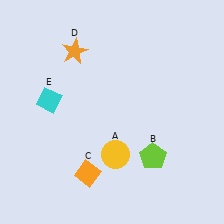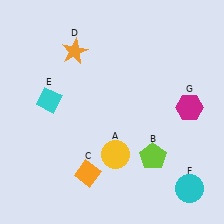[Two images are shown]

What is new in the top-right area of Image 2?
A magenta hexagon (G) was added in the top-right area of Image 2.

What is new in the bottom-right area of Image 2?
A cyan circle (F) was added in the bottom-right area of Image 2.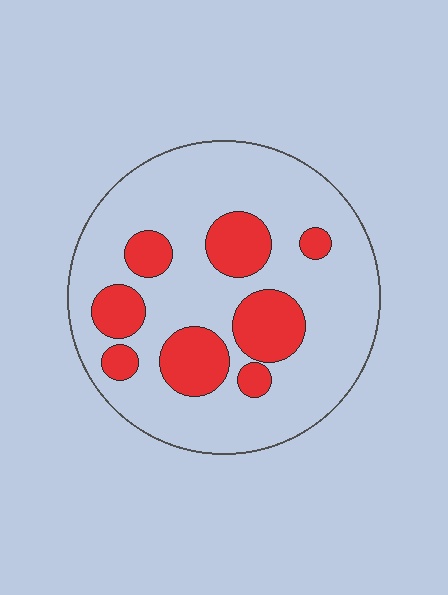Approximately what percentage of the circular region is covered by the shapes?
Approximately 25%.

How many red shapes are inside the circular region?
8.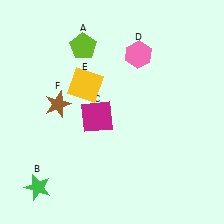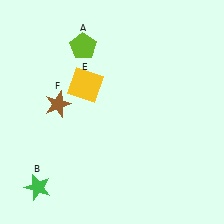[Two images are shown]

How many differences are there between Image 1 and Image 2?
There are 2 differences between the two images.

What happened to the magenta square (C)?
The magenta square (C) was removed in Image 2. It was in the bottom-left area of Image 1.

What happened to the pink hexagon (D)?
The pink hexagon (D) was removed in Image 2. It was in the top-right area of Image 1.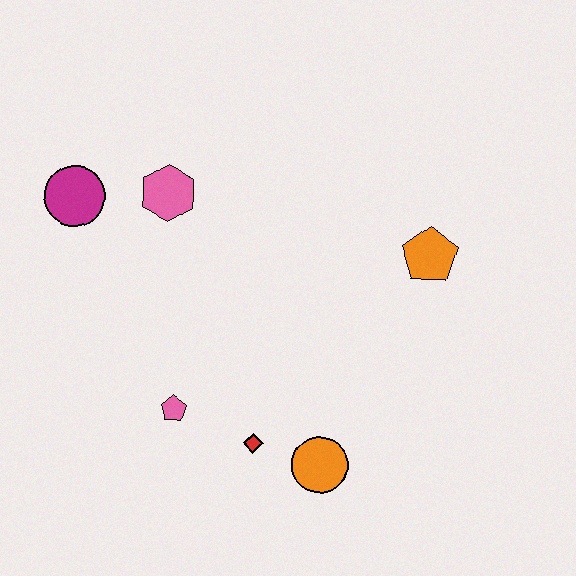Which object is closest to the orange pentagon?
The orange circle is closest to the orange pentagon.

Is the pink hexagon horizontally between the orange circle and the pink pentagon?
No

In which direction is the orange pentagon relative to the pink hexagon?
The orange pentagon is to the right of the pink hexagon.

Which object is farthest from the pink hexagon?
The orange circle is farthest from the pink hexagon.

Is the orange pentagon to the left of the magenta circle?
No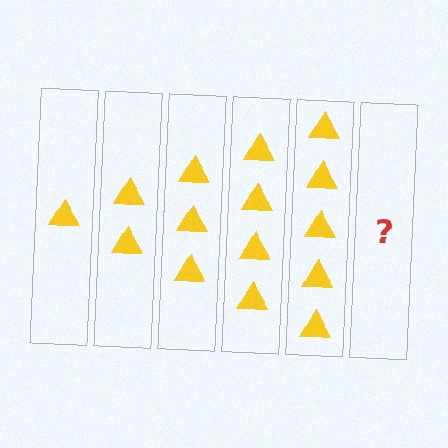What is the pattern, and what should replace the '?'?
The pattern is that each step adds one more triangle. The '?' should be 6 triangles.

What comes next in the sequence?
The next element should be 6 triangles.